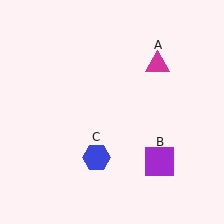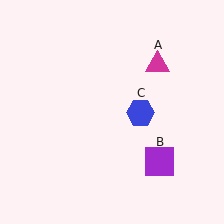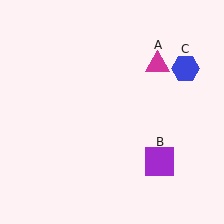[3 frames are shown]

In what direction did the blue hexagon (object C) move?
The blue hexagon (object C) moved up and to the right.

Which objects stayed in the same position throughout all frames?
Magenta triangle (object A) and purple square (object B) remained stationary.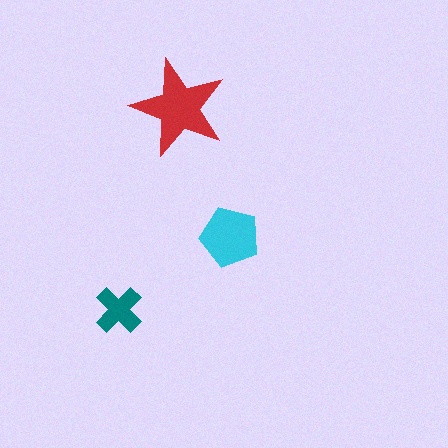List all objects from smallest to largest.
The teal cross, the cyan pentagon, the red star.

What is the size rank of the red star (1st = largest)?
1st.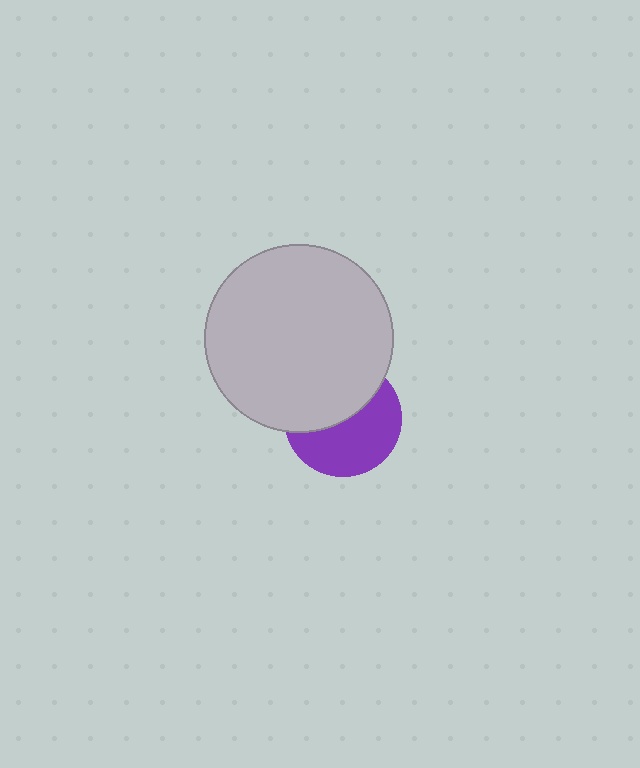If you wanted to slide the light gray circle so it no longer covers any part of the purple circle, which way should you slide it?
Slide it up — that is the most direct way to separate the two shapes.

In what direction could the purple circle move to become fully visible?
The purple circle could move down. That would shift it out from behind the light gray circle entirely.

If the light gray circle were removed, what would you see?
You would see the complete purple circle.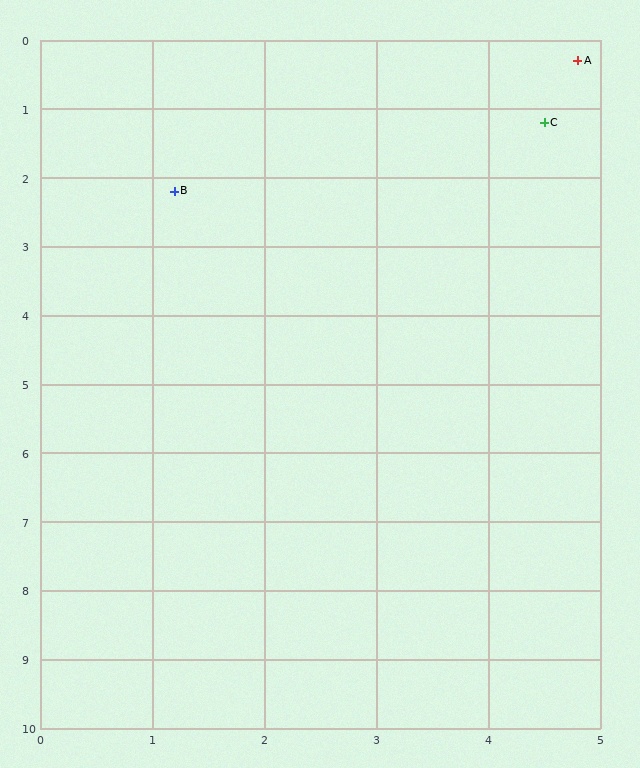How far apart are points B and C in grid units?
Points B and C are about 3.4 grid units apart.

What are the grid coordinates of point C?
Point C is at approximately (4.5, 1.2).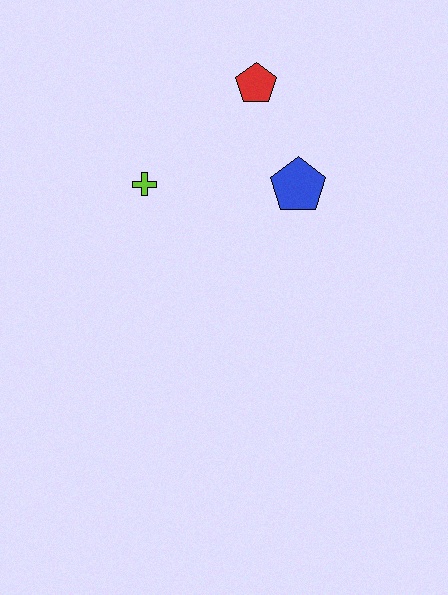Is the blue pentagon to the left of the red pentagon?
No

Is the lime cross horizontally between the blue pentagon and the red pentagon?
No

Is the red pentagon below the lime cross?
No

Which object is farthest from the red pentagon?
The lime cross is farthest from the red pentagon.